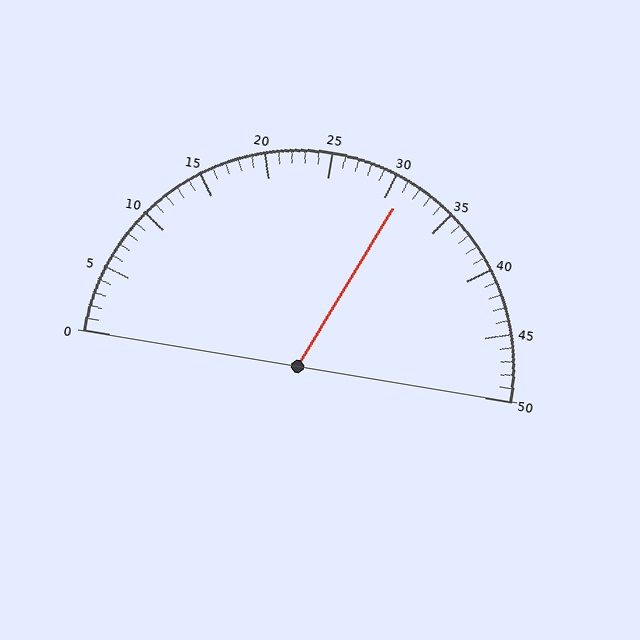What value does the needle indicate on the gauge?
The needle indicates approximately 31.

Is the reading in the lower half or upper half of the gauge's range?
The reading is in the upper half of the range (0 to 50).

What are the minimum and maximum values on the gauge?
The gauge ranges from 0 to 50.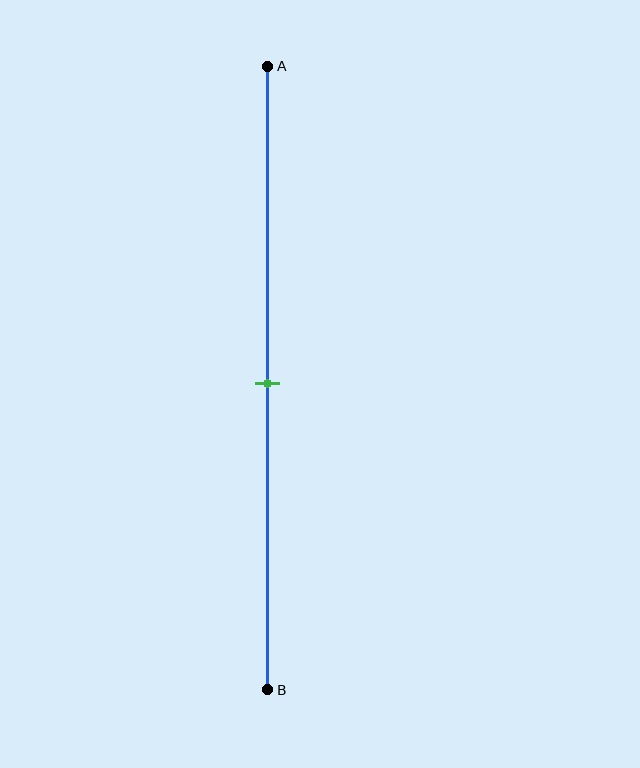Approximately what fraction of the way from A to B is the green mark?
The green mark is approximately 50% of the way from A to B.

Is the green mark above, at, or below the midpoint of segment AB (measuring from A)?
The green mark is approximately at the midpoint of segment AB.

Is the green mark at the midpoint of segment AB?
Yes, the mark is approximately at the midpoint.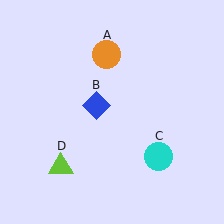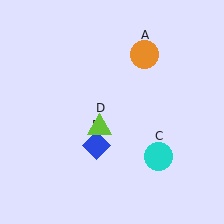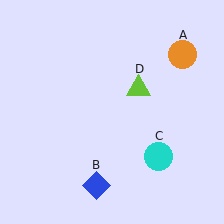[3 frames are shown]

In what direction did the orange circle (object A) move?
The orange circle (object A) moved right.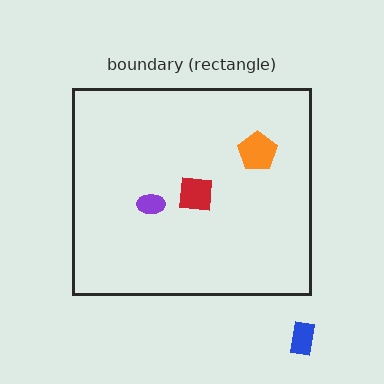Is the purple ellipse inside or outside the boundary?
Inside.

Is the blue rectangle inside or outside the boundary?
Outside.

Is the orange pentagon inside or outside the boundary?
Inside.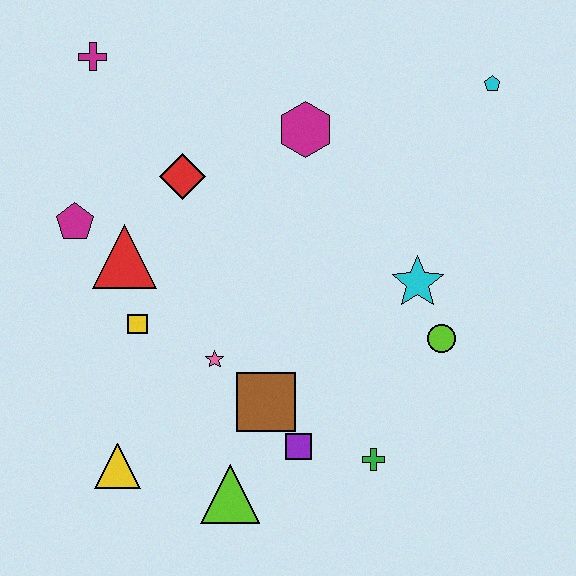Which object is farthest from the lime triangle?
The cyan pentagon is farthest from the lime triangle.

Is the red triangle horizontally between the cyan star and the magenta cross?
Yes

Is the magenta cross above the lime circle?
Yes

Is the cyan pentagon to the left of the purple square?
No